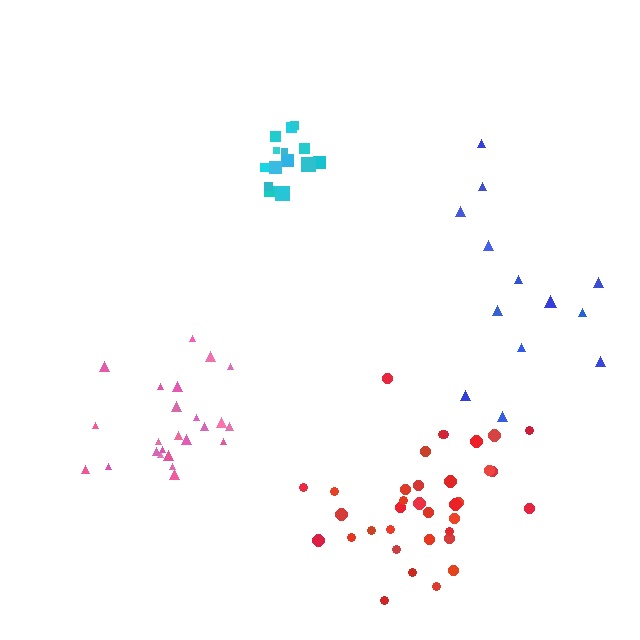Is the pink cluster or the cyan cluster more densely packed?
Cyan.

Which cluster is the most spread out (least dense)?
Blue.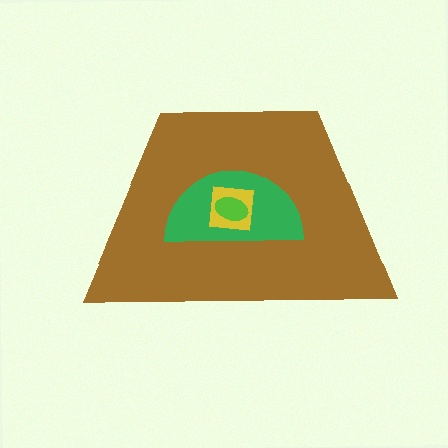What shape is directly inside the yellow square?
The lime ellipse.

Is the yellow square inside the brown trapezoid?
Yes.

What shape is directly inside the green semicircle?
The yellow square.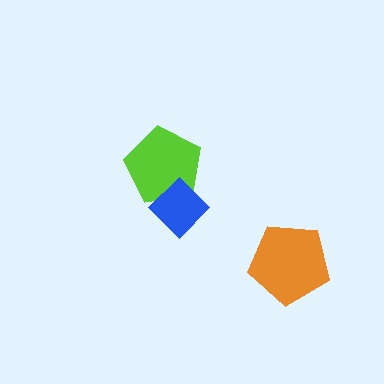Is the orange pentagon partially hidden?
No, no other shape covers it.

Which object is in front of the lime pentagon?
The blue diamond is in front of the lime pentagon.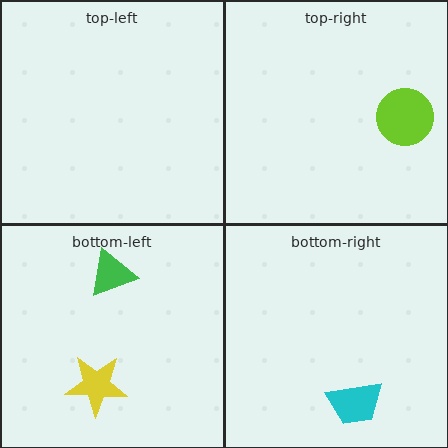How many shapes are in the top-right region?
1.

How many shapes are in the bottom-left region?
2.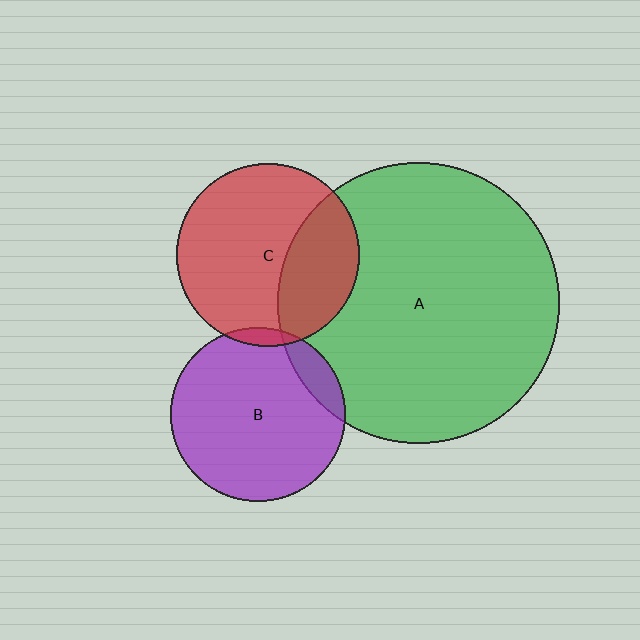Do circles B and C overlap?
Yes.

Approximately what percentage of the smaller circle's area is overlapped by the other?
Approximately 5%.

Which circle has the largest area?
Circle A (green).